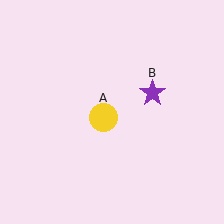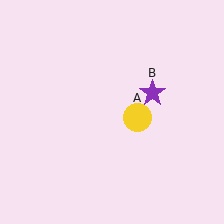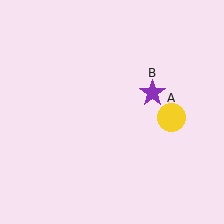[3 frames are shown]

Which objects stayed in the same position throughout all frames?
Purple star (object B) remained stationary.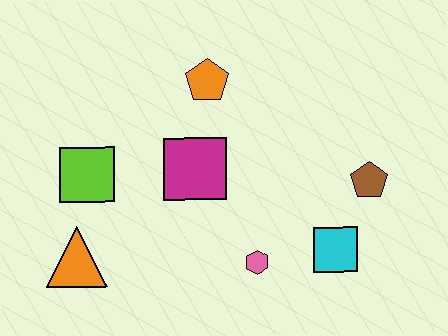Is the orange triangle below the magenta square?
Yes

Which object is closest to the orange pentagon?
The magenta square is closest to the orange pentagon.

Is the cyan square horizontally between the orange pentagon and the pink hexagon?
No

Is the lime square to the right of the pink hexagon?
No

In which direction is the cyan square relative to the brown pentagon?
The cyan square is below the brown pentagon.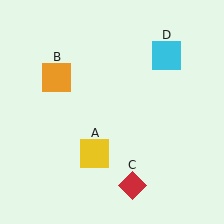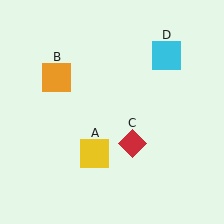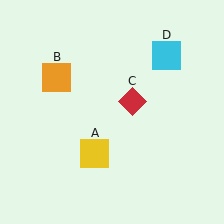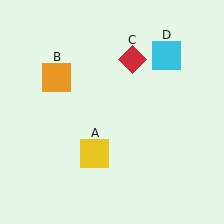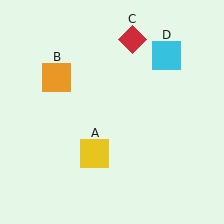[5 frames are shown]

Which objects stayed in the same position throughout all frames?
Yellow square (object A) and orange square (object B) and cyan square (object D) remained stationary.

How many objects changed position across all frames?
1 object changed position: red diamond (object C).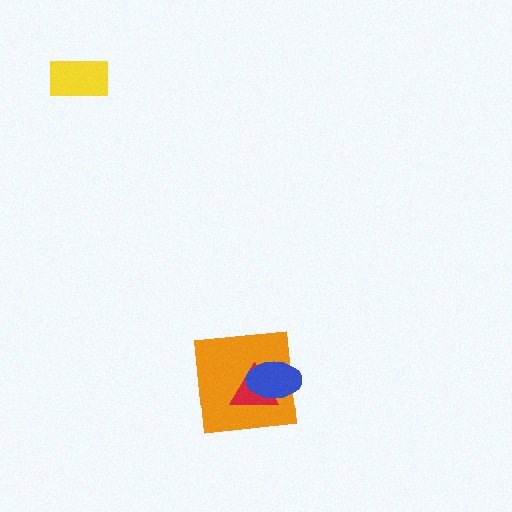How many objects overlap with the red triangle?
2 objects overlap with the red triangle.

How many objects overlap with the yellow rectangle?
0 objects overlap with the yellow rectangle.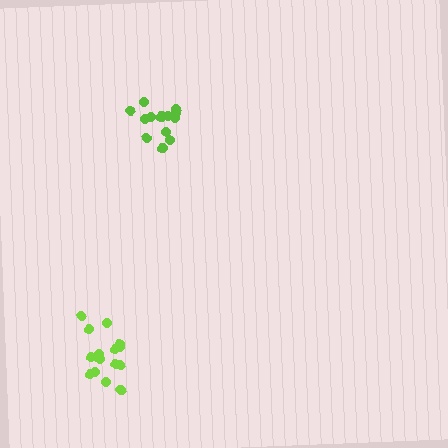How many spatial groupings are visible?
There are 2 spatial groupings.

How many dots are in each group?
Group 1: 17 dots, Group 2: 13 dots (30 total).